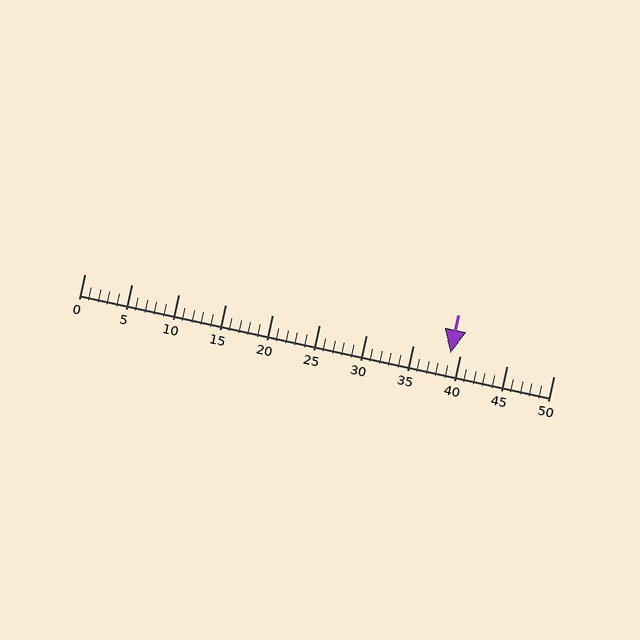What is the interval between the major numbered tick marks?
The major tick marks are spaced 5 units apart.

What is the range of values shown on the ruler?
The ruler shows values from 0 to 50.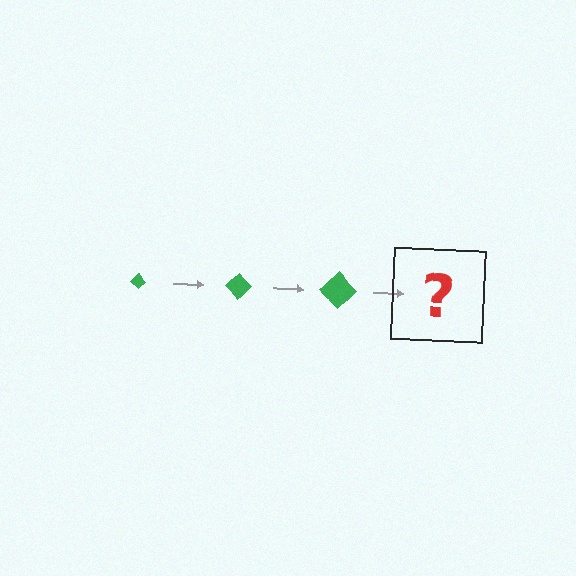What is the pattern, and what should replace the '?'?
The pattern is that the diamond gets progressively larger each step. The '?' should be a green diamond, larger than the previous one.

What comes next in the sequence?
The next element should be a green diamond, larger than the previous one.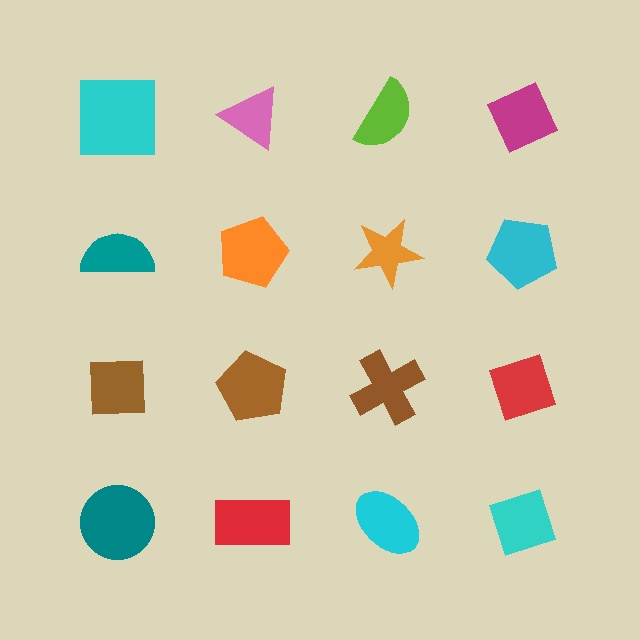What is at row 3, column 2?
A brown pentagon.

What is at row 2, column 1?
A teal semicircle.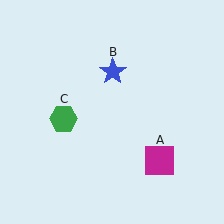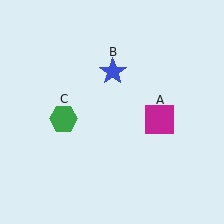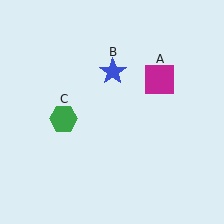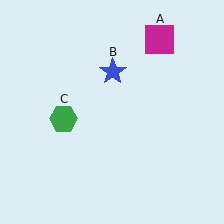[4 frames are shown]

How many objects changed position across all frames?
1 object changed position: magenta square (object A).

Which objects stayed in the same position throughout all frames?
Blue star (object B) and green hexagon (object C) remained stationary.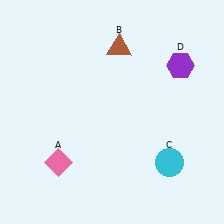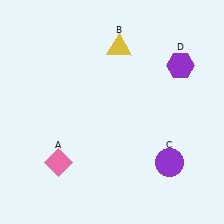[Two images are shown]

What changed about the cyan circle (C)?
In Image 1, C is cyan. In Image 2, it changed to purple.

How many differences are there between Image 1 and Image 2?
There are 2 differences between the two images.